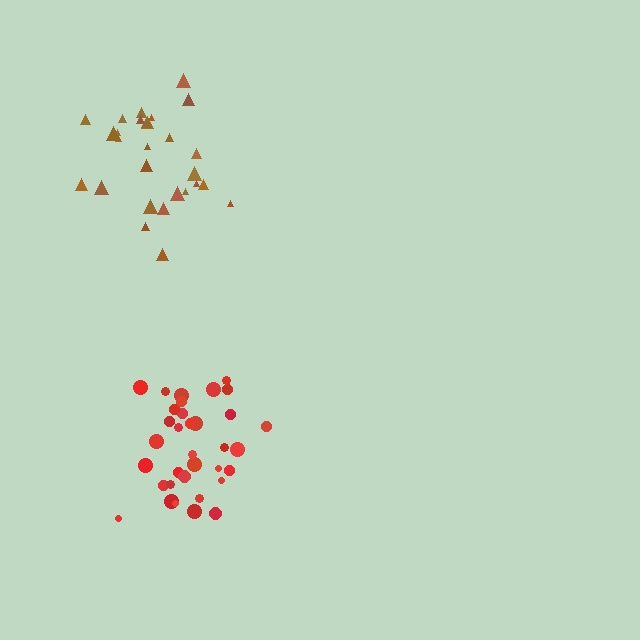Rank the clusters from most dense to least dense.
red, brown.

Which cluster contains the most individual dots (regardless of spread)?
Red (34).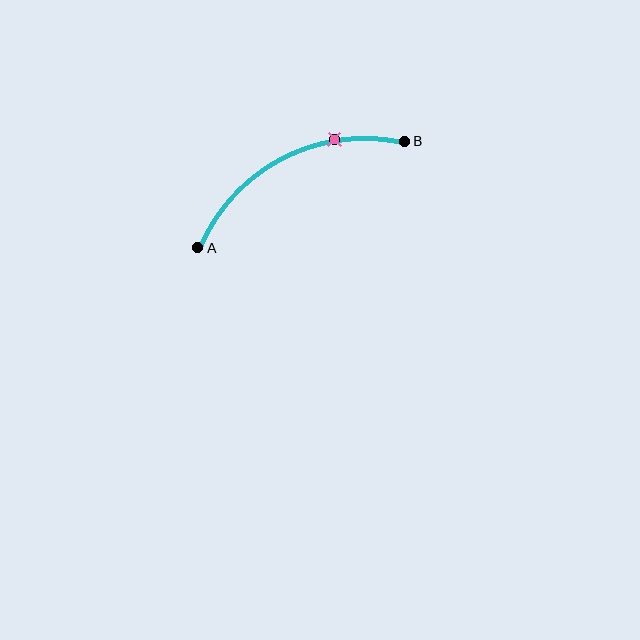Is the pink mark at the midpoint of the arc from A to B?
No. The pink mark lies on the arc but is closer to endpoint B. The arc midpoint would be at the point on the curve equidistant along the arc from both A and B.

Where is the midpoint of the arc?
The arc midpoint is the point on the curve farthest from the straight line joining A and B. It sits above that line.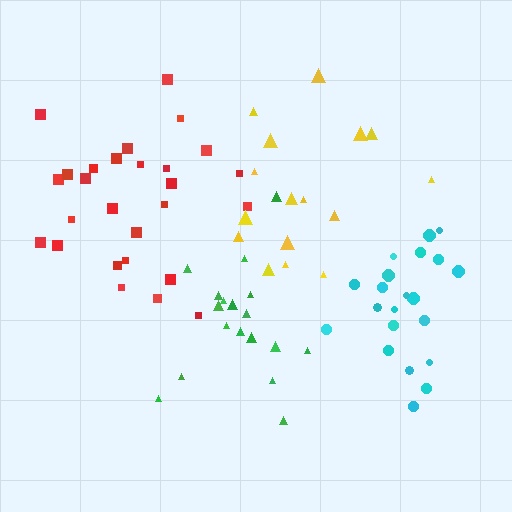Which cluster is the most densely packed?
Cyan.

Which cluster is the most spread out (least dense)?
Yellow.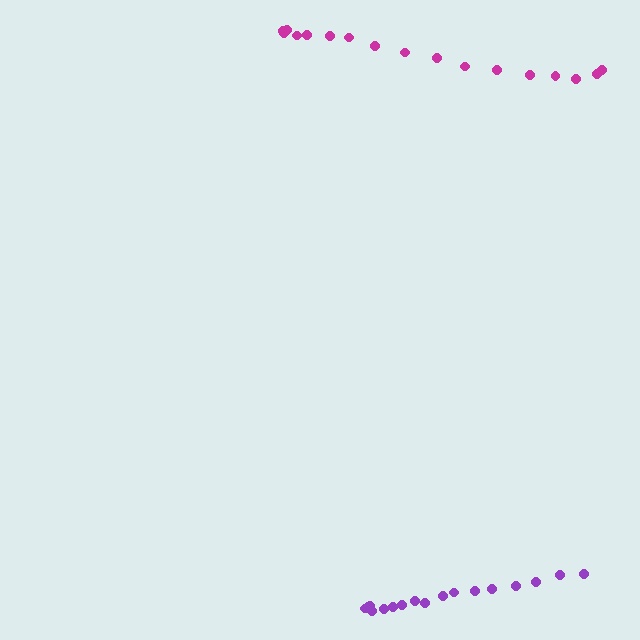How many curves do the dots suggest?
There are 2 distinct paths.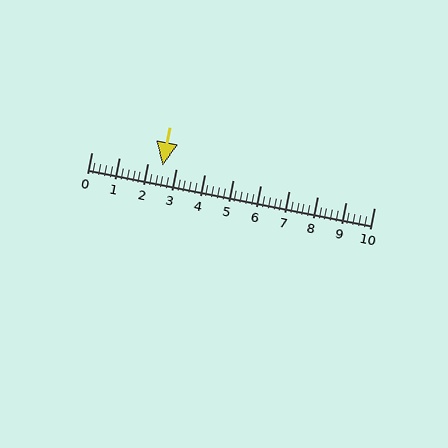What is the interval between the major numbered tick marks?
The major tick marks are spaced 1 units apart.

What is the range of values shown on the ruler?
The ruler shows values from 0 to 10.